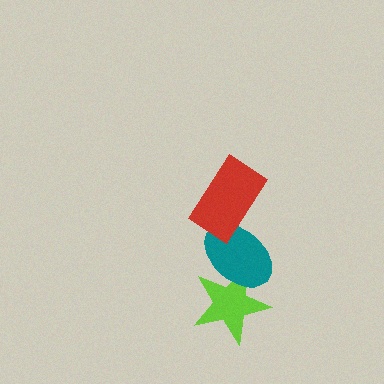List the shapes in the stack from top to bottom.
From top to bottom: the red rectangle, the teal ellipse, the lime star.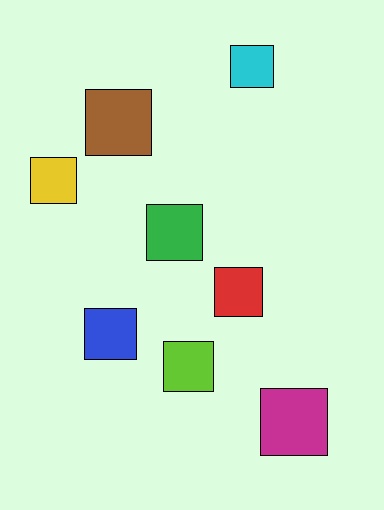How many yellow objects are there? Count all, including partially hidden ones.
There is 1 yellow object.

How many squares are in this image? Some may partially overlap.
There are 8 squares.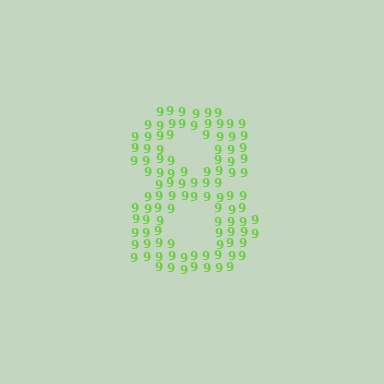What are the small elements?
The small elements are digit 9's.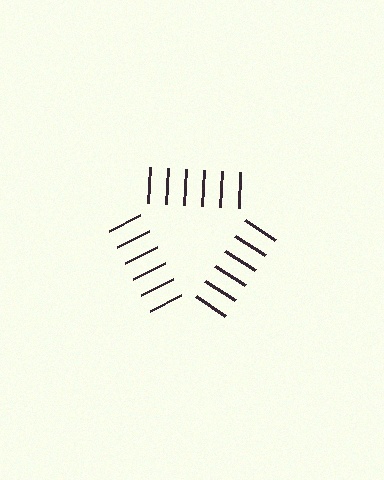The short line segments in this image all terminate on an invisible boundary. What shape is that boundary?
An illusory triangle — the line segments terminate on its edges but no continuous stroke is drawn.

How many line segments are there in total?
18 — 6 along each of the 3 edges.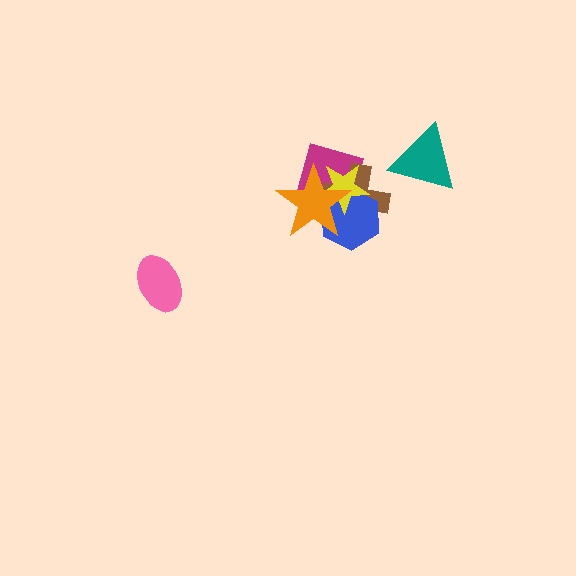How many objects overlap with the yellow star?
4 objects overlap with the yellow star.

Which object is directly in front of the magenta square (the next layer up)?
The brown cross is directly in front of the magenta square.